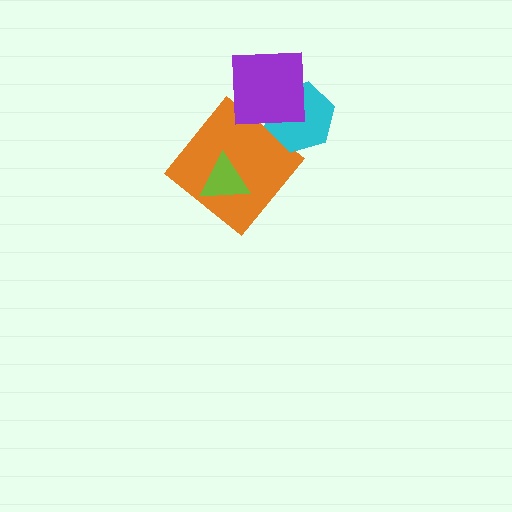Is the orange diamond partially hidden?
Yes, it is partially covered by another shape.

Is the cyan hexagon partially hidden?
Yes, it is partially covered by another shape.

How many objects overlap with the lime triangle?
1 object overlaps with the lime triangle.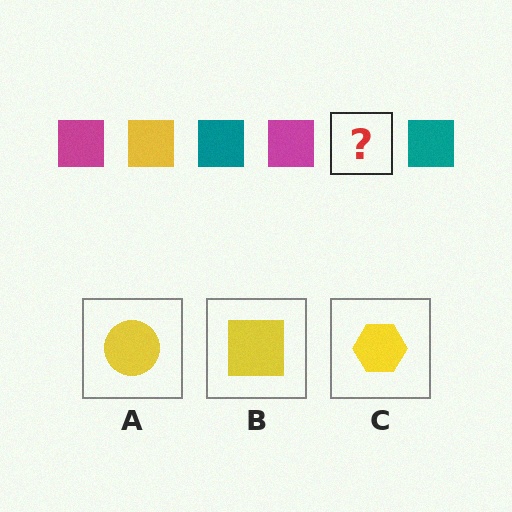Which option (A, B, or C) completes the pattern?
B.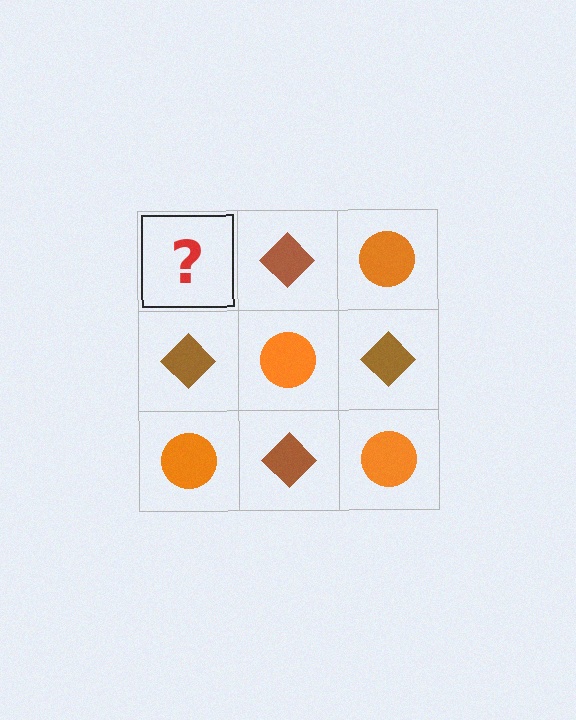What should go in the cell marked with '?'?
The missing cell should contain an orange circle.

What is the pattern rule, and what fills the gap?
The rule is that it alternates orange circle and brown diamond in a checkerboard pattern. The gap should be filled with an orange circle.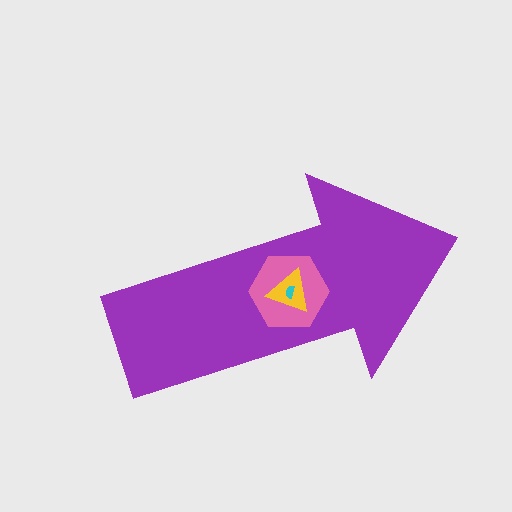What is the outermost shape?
The purple arrow.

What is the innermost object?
The cyan semicircle.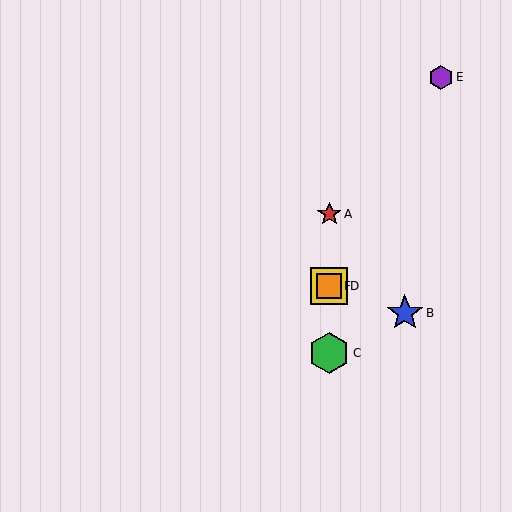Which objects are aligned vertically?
Objects A, C, D, F are aligned vertically.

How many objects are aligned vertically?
4 objects (A, C, D, F) are aligned vertically.